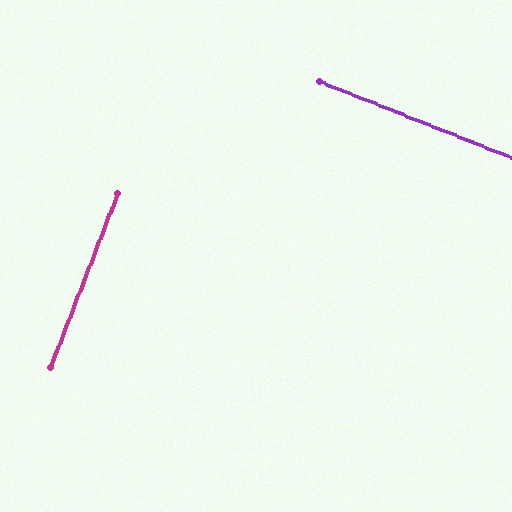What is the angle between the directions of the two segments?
Approximately 90 degrees.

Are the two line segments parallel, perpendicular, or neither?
Perpendicular — they meet at approximately 90°.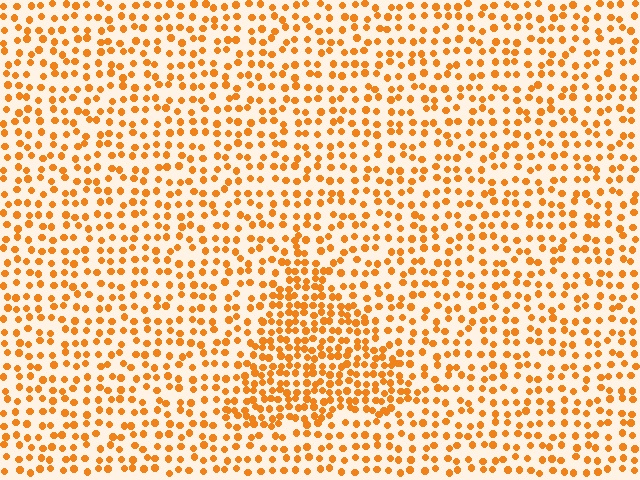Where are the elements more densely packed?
The elements are more densely packed inside the triangle boundary.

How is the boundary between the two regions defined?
The boundary is defined by a change in element density (approximately 1.8x ratio). All elements are the same color, size, and shape.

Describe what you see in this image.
The image contains small orange elements arranged at two different densities. A triangle-shaped region is visible where the elements are more densely packed than the surrounding area.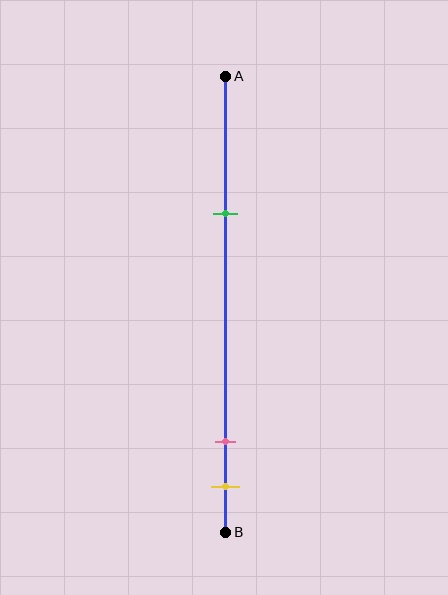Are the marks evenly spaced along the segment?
No, the marks are not evenly spaced.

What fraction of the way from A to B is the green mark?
The green mark is approximately 30% (0.3) of the way from A to B.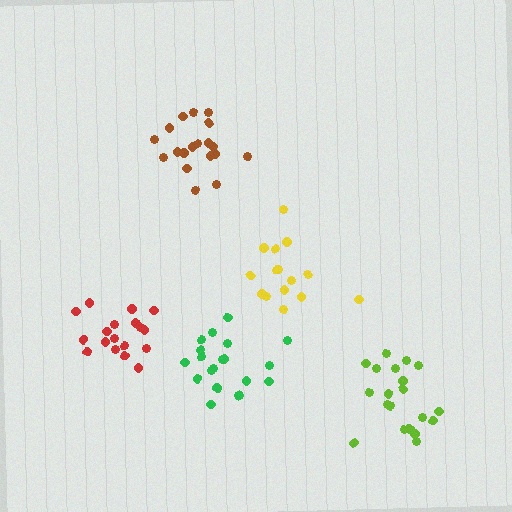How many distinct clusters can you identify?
There are 5 distinct clusters.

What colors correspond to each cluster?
The clusters are colored: red, yellow, brown, green, lime.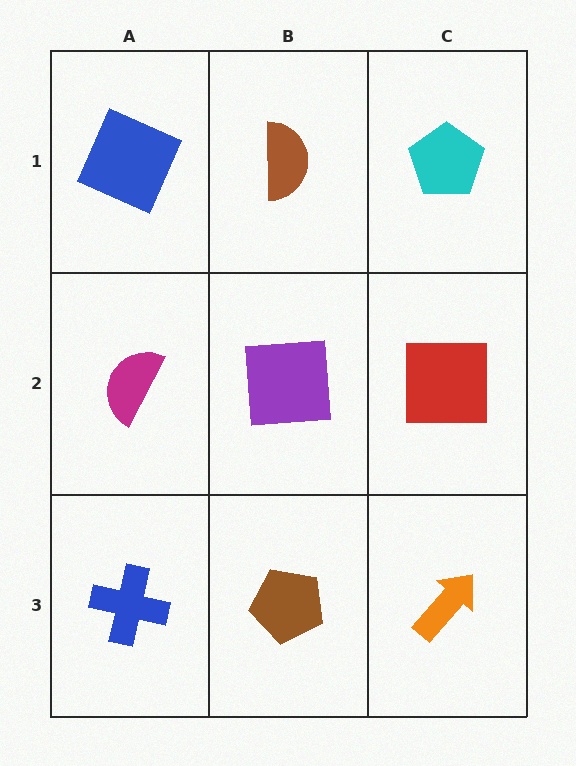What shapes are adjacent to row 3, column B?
A purple square (row 2, column B), a blue cross (row 3, column A), an orange arrow (row 3, column C).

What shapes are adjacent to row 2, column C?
A cyan pentagon (row 1, column C), an orange arrow (row 3, column C), a purple square (row 2, column B).